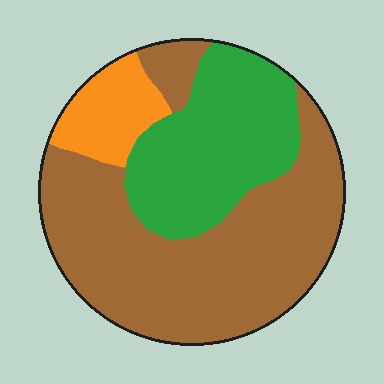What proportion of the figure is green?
Green takes up between a sixth and a third of the figure.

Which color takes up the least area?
Orange, at roughly 10%.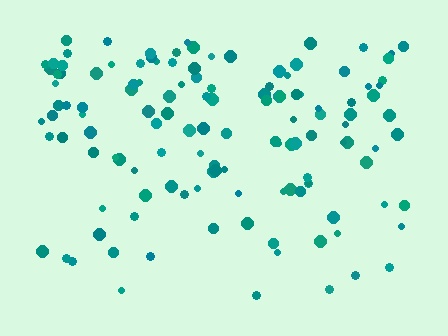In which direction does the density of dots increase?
From bottom to top, with the top side densest.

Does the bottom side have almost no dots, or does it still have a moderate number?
Still a moderate number, just noticeably fewer than the top.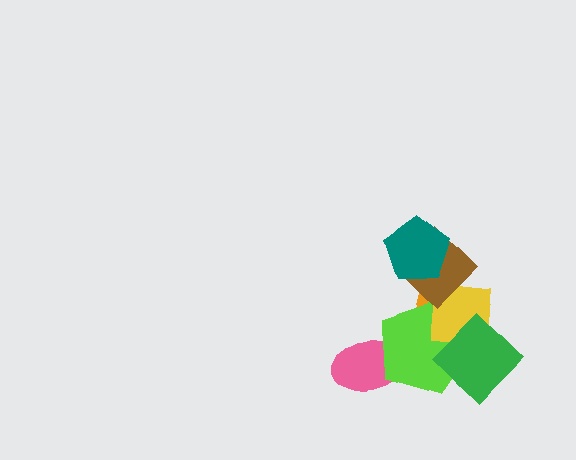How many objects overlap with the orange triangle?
5 objects overlap with the orange triangle.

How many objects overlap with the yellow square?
4 objects overlap with the yellow square.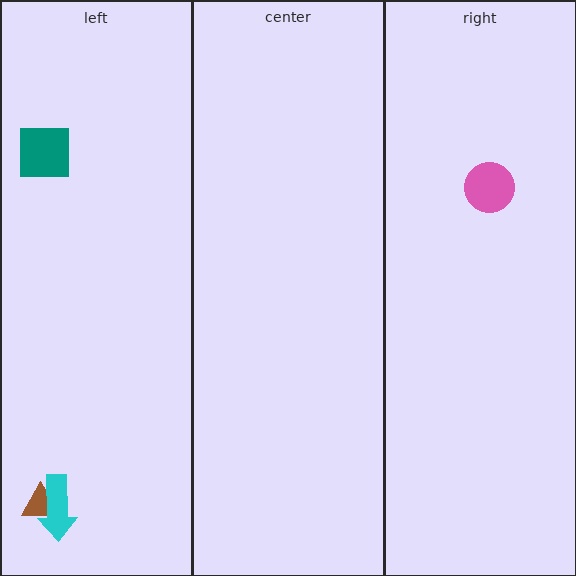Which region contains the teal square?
The left region.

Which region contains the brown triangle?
The left region.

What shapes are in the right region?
The pink circle.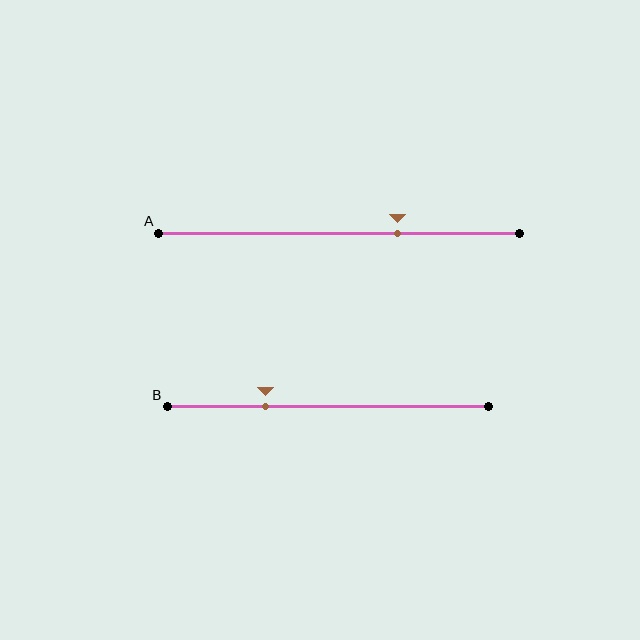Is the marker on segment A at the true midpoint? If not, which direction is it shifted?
No, the marker on segment A is shifted to the right by about 16% of the segment length.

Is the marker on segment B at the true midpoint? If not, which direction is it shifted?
No, the marker on segment B is shifted to the left by about 19% of the segment length.